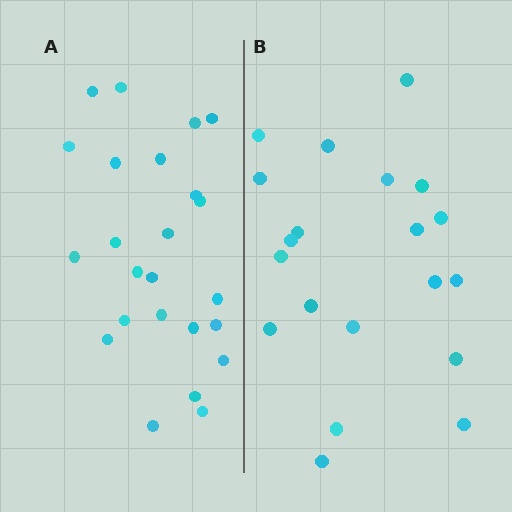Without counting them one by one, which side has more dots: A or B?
Region A (the left region) has more dots.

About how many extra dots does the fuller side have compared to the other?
Region A has about 4 more dots than region B.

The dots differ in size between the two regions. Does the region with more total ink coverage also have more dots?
No. Region B has more total ink coverage because its dots are larger, but region A actually contains more individual dots. Total area can be misleading — the number of items is what matters here.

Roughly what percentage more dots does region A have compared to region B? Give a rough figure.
About 20% more.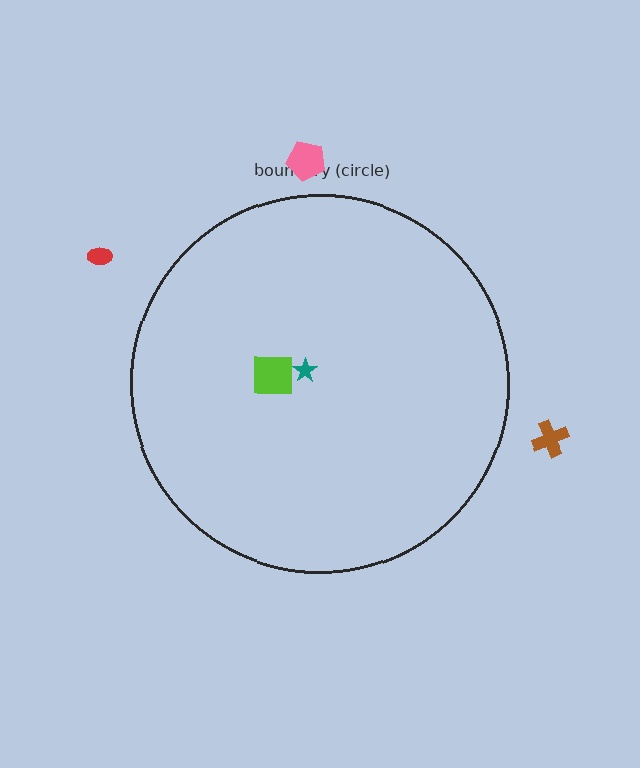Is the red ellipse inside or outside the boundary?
Outside.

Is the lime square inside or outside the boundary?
Inside.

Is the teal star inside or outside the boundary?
Inside.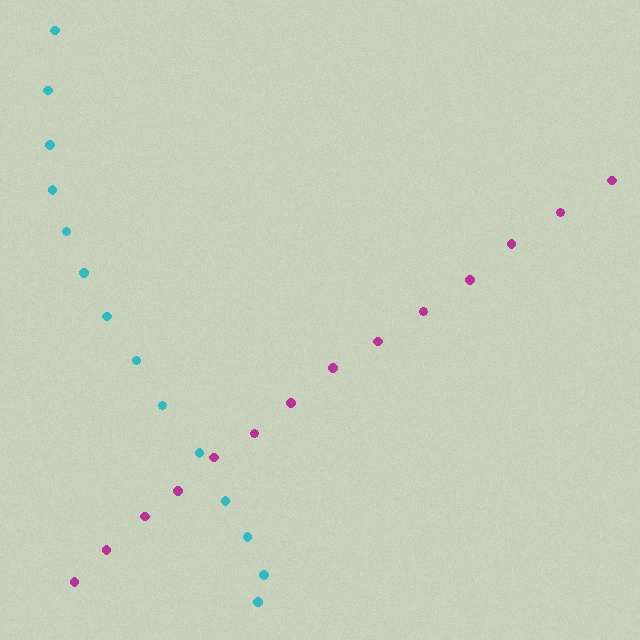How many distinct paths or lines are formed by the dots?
There are 2 distinct paths.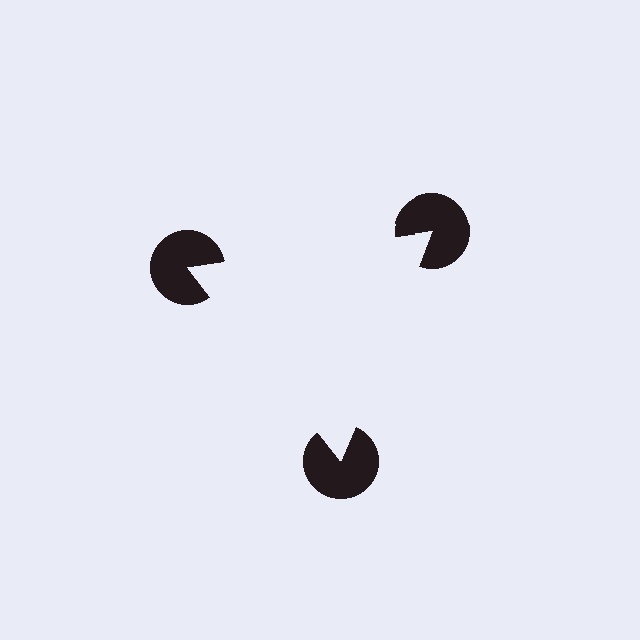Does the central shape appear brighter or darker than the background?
It typically appears slightly brighter than the background, even though no actual brightness change is drawn.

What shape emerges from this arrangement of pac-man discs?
An illusory triangle — its edges are inferred from the aligned wedge cuts in the pac-man discs, not physically drawn.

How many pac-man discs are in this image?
There are 3 — one at each vertex of the illusory triangle.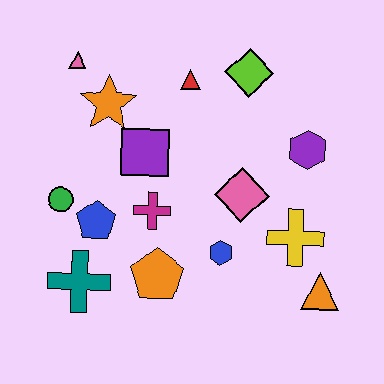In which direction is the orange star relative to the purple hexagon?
The orange star is to the left of the purple hexagon.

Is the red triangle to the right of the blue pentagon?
Yes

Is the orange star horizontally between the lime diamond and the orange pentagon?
No